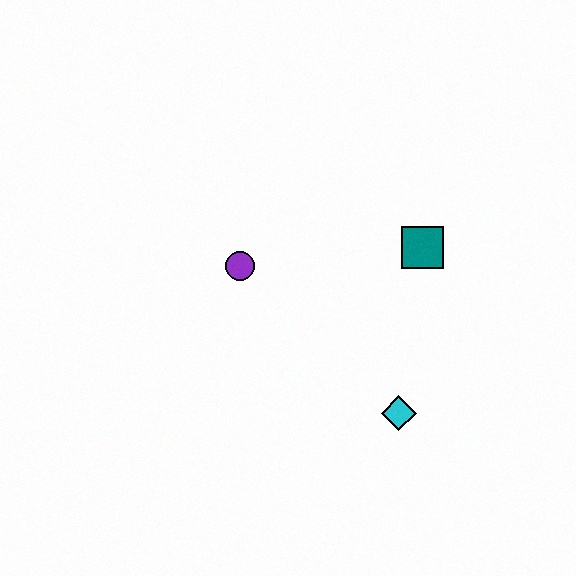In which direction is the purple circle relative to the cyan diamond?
The purple circle is to the left of the cyan diamond.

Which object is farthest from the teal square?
The purple circle is farthest from the teal square.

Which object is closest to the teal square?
The cyan diamond is closest to the teal square.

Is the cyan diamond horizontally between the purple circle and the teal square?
Yes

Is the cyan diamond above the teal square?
No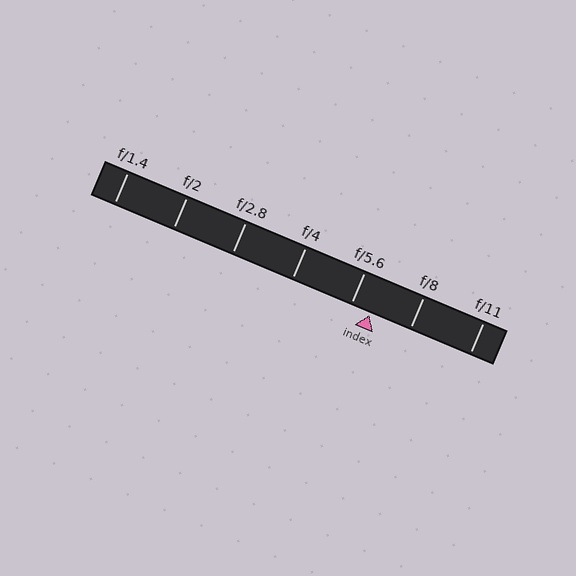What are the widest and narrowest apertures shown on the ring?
The widest aperture shown is f/1.4 and the narrowest is f/11.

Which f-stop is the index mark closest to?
The index mark is closest to f/5.6.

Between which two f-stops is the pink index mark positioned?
The index mark is between f/5.6 and f/8.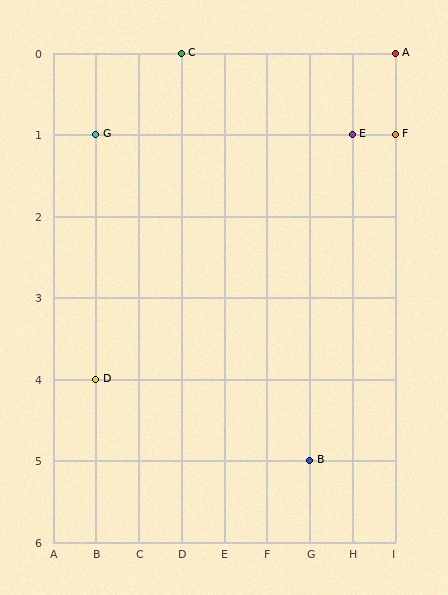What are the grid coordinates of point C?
Point C is at grid coordinates (D, 0).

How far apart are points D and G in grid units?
Points D and G are 3 rows apart.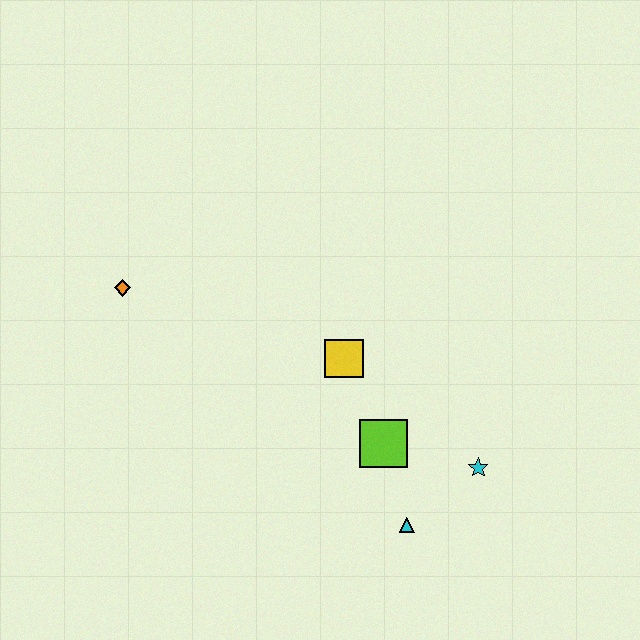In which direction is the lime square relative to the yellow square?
The lime square is below the yellow square.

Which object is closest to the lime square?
The cyan triangle is closest to the lime square.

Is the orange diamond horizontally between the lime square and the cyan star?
No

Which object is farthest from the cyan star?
The orange diamond is farthest from the cyan star.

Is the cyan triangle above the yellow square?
No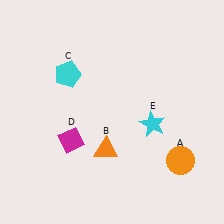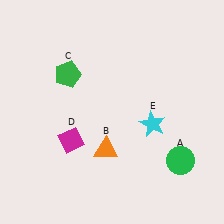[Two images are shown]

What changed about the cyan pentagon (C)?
In Image 1, C is cyan. In Image 2, it changed to green.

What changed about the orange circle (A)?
In Image 1, A is orange. In Image 2, it changed to green.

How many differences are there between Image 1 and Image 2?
There are 2 differences between the two images.